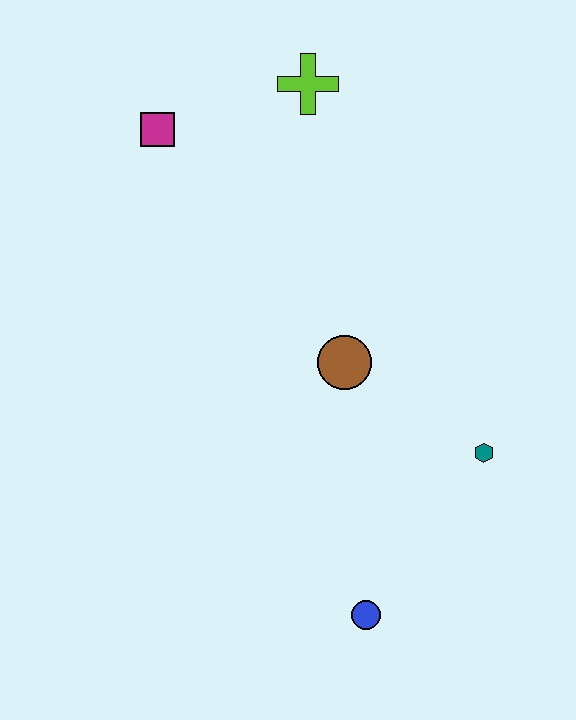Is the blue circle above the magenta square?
No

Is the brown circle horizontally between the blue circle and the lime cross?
Yes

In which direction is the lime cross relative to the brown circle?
The lime cross is above the brown circle.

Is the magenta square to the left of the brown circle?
Yes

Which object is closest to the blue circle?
The teal hexagon is closest to the blue circle.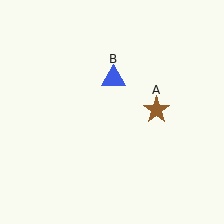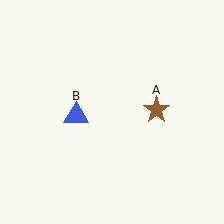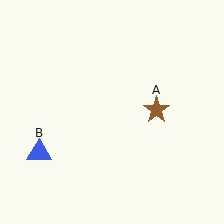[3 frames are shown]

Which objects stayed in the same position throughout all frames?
Brown star (object A) remained stationary.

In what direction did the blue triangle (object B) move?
The blue triangle (object B) moved down and to the left.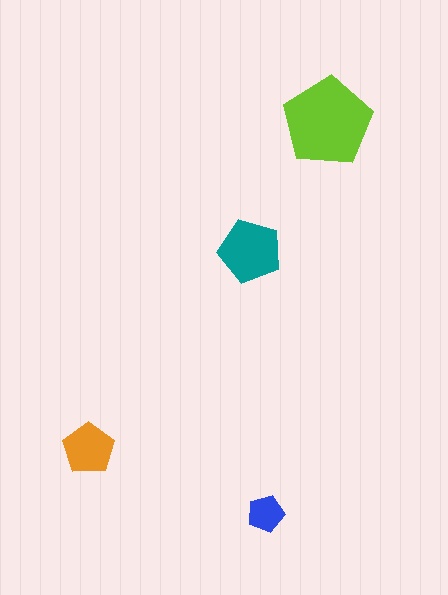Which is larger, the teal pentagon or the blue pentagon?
The teal one.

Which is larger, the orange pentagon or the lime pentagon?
The lime one.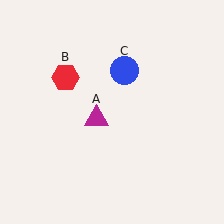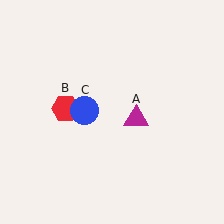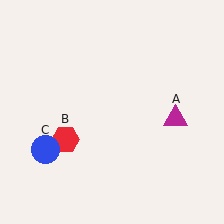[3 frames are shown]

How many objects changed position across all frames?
3 objects changed position: magenta triangle (object A), red hexagon (object B), blue circle (object C).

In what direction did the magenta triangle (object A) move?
The magenta triangle (object A) moved right.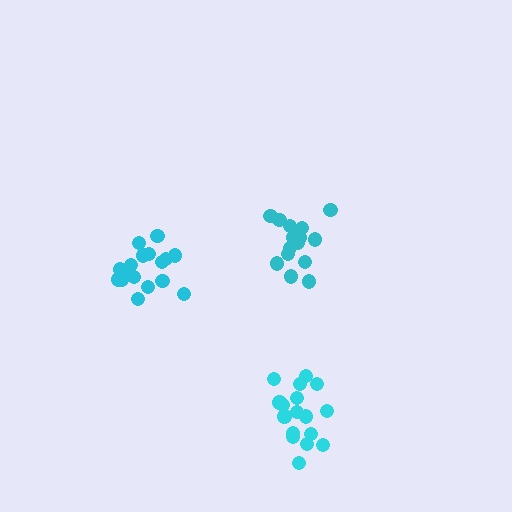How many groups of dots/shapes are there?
There are 3 groups.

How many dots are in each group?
Group 1: 17 dots, Group 2: 17 dots, Group 3: 16 dots (50 total).